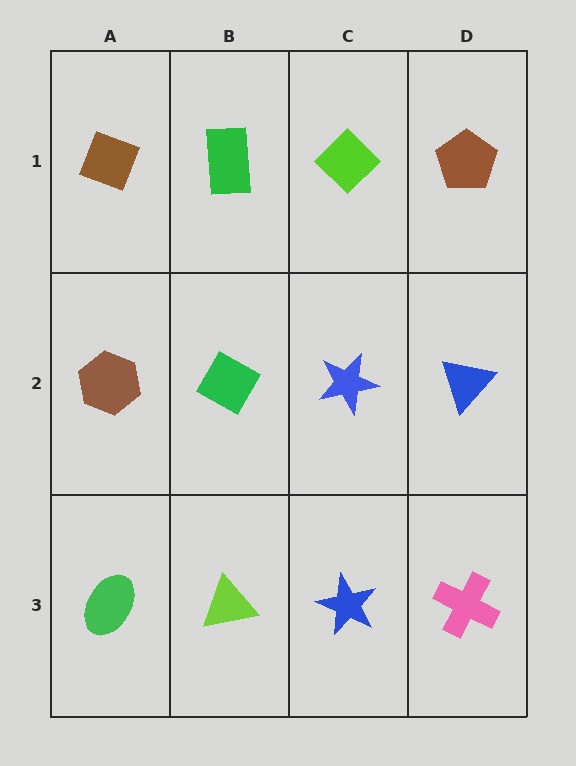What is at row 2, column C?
A blue star.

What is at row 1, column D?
A brown pentagon.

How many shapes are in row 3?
4 shapes.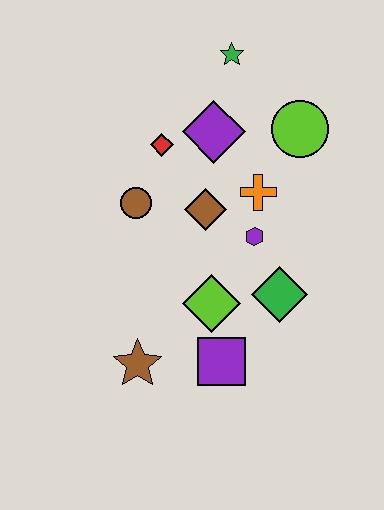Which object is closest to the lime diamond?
The purple square is closest to the lime diamond.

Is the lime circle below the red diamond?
No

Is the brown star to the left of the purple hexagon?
Yes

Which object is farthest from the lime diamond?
The green star is farthest from the lime diamond.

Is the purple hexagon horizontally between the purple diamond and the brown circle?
No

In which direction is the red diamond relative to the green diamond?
The red diamond is above the green diamond.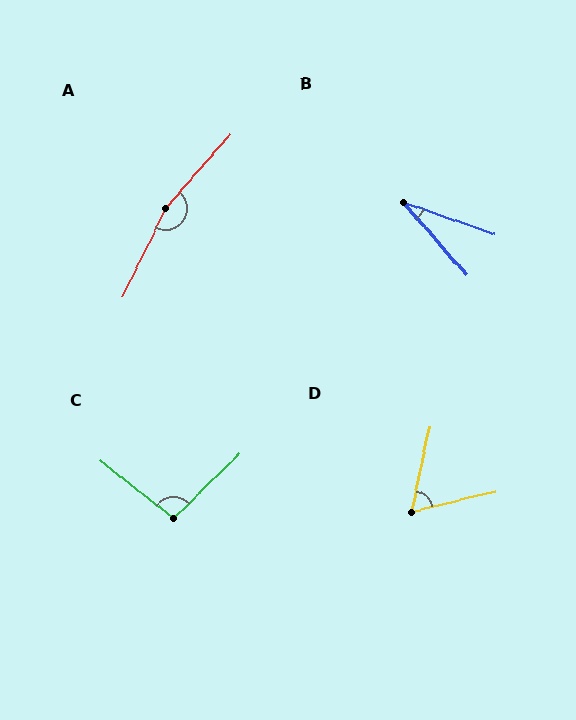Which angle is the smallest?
B, at approximately 30 degrees.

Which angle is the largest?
A, at approximately 165 degrees.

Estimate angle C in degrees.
Approximately 97 degrees.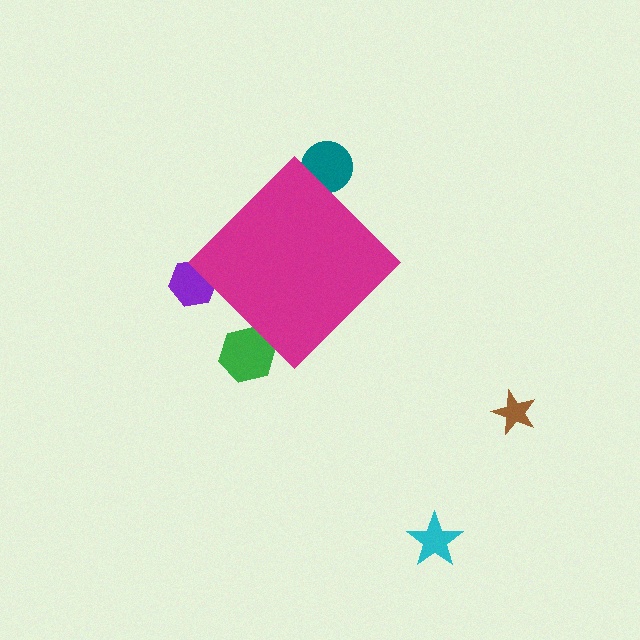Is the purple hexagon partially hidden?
Yes, the purple hexagon is partially hidden behind the magenta diamond.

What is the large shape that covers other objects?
A magenta diamond.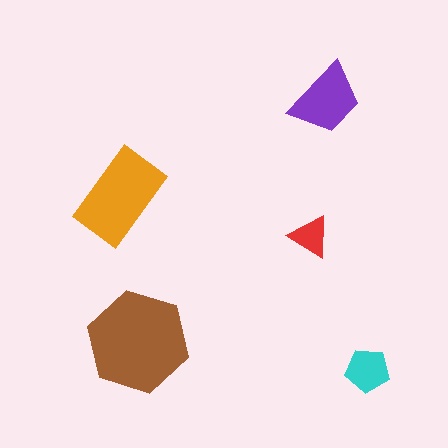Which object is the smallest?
The red triangle.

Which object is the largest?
The brown hexagon.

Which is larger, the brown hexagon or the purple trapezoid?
The brown hexagon.